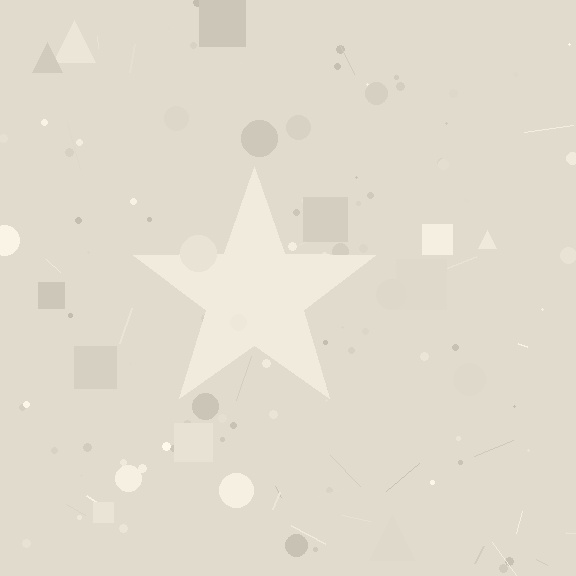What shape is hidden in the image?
A star is hidden in the image.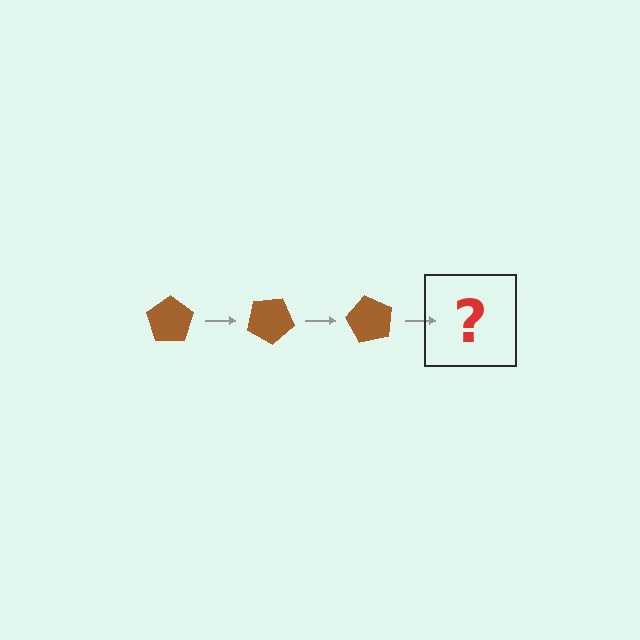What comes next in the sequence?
The next element should be a brown pentagon rotated 90 degrees.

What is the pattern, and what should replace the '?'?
The pattern is that the pentagon rotates 30 degrees each step. The '?' should be a brown pentagon rotated 90 degrees.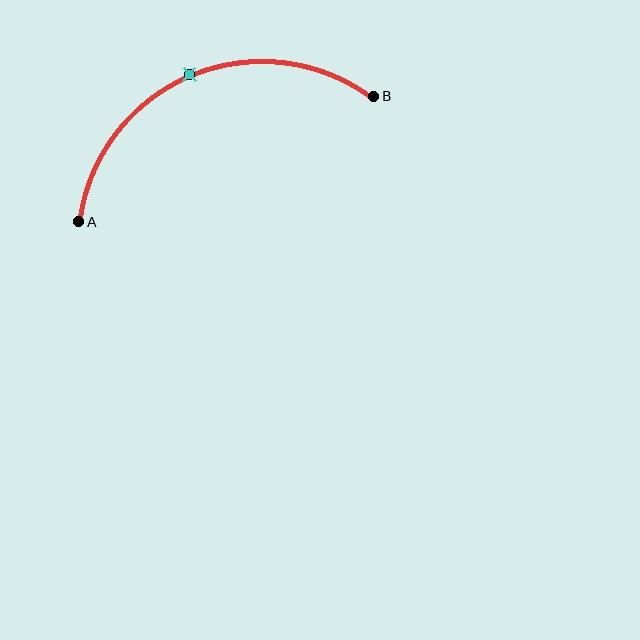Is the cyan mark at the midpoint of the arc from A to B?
Yes. The cyan mark lies on the arc at equal arc-length from both A and B — it is the arc midpoint.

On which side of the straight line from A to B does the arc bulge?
The arc bulges above the straight line connecting A and B.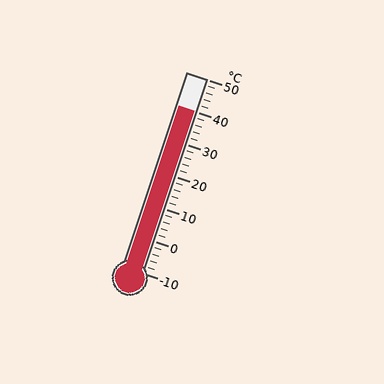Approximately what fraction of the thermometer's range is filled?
The thermometer is filled to approximately 85% of its range.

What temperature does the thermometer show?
The thermometer shows approximately 40°C.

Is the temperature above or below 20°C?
The temperature is above 20°C.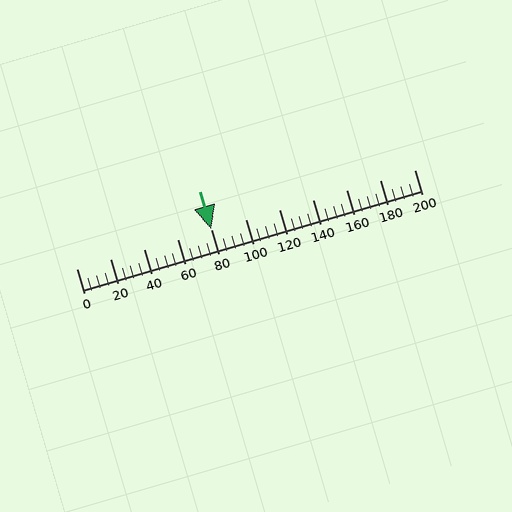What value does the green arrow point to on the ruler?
The green arrow points to approximately 80.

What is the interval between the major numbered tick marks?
The major tick marks are spaced 20 units apart.